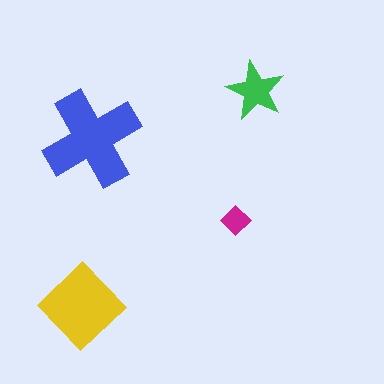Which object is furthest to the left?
The yellow diamond is leftmost.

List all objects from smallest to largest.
The magenta diamond, the green star, the yellow diamond, the blue cross.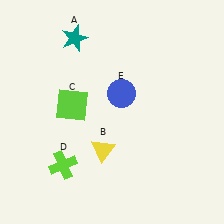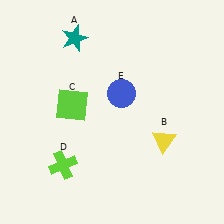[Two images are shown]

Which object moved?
The yellow triangle (B) moved right.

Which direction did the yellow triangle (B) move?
The yellow triangle (B) moved right.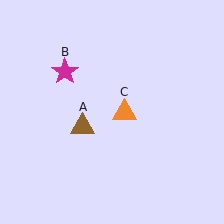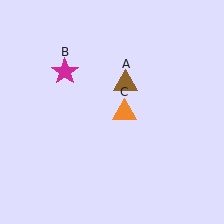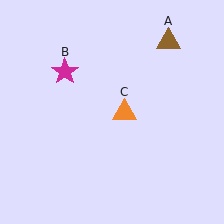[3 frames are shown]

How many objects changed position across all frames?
1 object changed position: brown triangle (object A).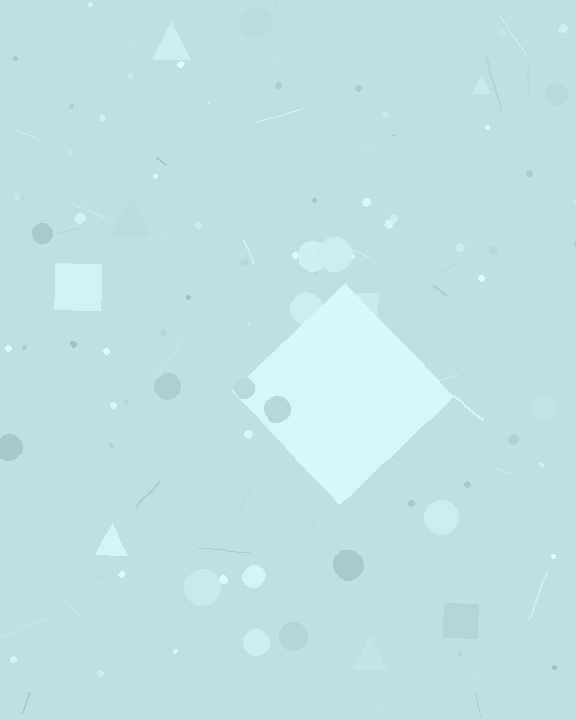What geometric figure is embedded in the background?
A diamond is embedded in the background.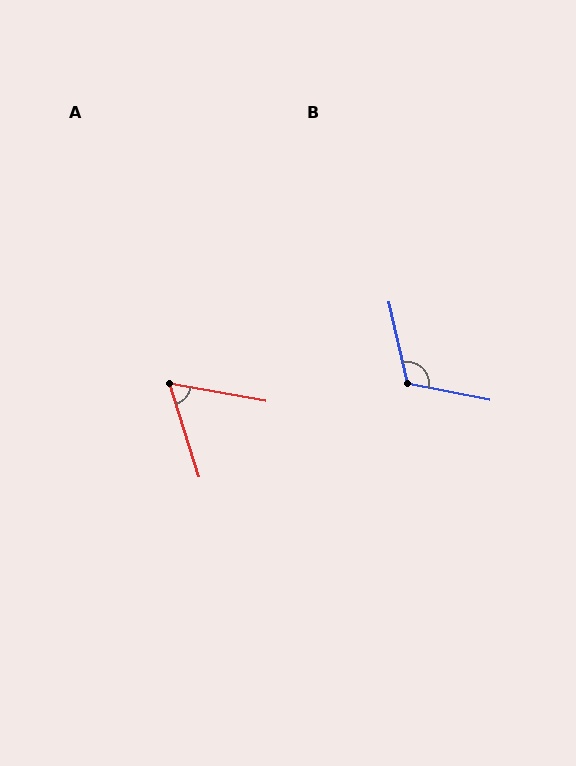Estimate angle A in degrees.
Approximately 62 degrees.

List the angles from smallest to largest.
A (62°), B (114°).